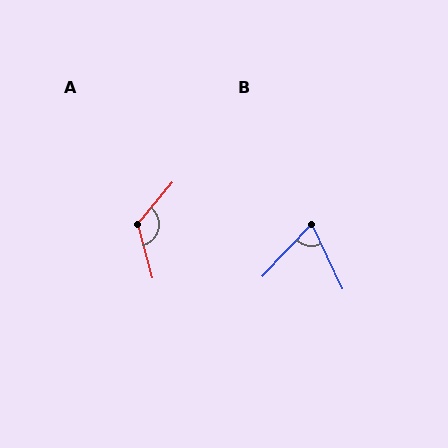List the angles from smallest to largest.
B (69°), A (124°).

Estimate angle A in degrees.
Approximately 124 degrees.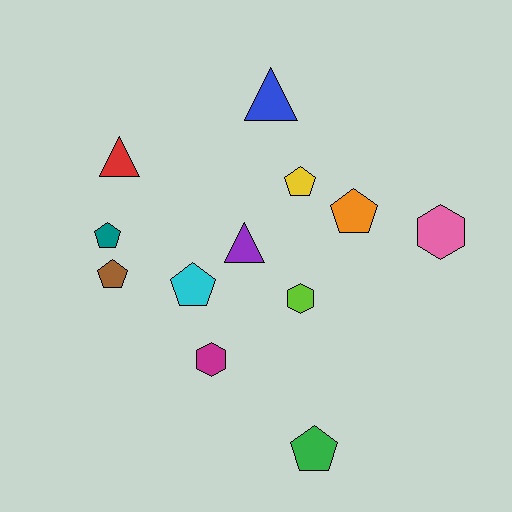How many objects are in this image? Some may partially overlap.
There are 12 objects.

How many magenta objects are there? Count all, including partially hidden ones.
There is 1 magenta object.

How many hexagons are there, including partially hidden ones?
There are 3 hexagons.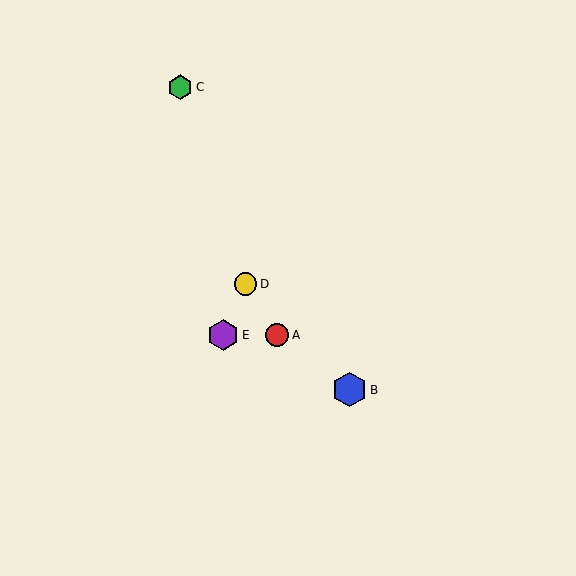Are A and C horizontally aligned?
No, A is at y≈335 and C is at y≈87.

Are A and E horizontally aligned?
Yes, both are at y≈335.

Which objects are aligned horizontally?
Objects A, E are aligned horizontally.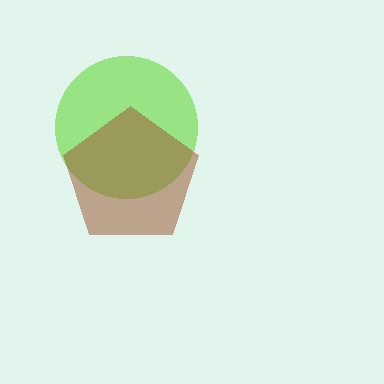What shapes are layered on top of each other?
The layered shapes are: a lime circle, a brown pentagon.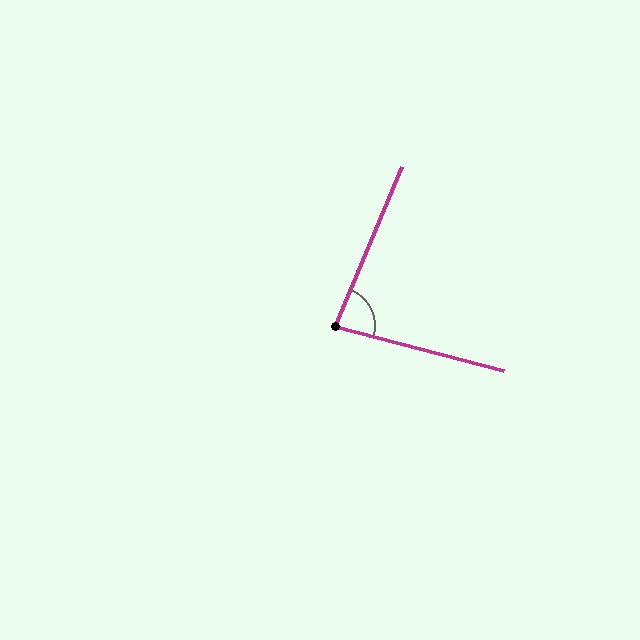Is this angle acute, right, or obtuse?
It is acute.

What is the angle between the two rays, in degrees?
Approximately 82 degrees.